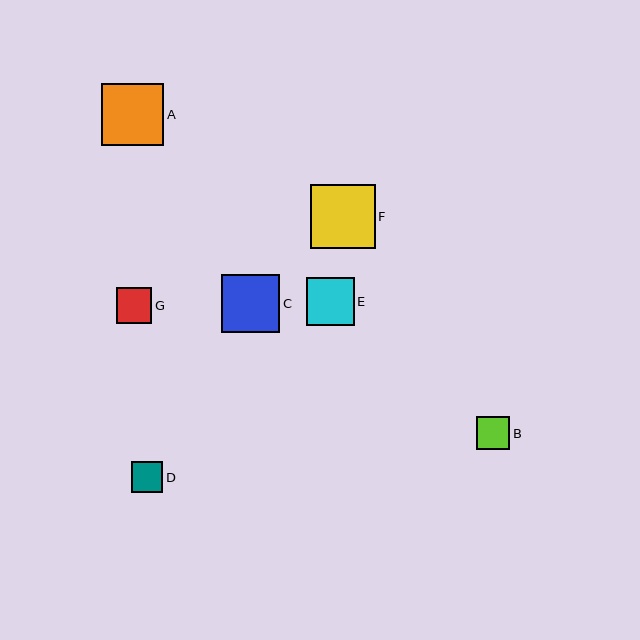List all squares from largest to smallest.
From largest to smallest: F, A, C, E, G, B, D.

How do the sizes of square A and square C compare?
Square A and square C are approximately the same size.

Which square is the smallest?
Square D is the smallest with a size of approximately 31 pixels.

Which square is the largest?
Square F is the largest with a size of approximately 65 pixels.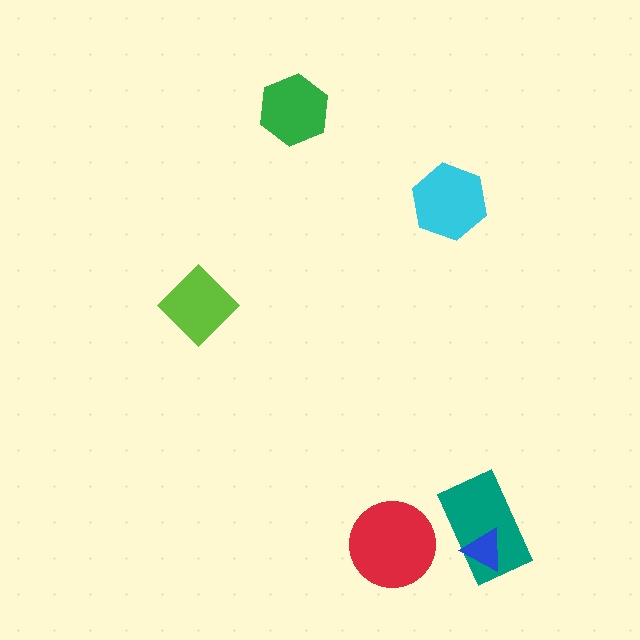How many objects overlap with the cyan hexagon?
0 objects overlap with the cyan hexagon.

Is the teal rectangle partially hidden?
Yes, it is partially covered by another shape.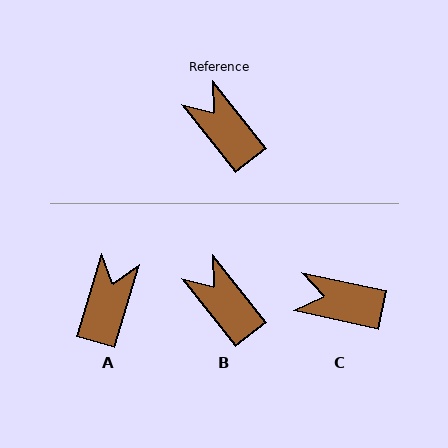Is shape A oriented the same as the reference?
No, it is off by about 55 degrees.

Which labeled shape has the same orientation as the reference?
B.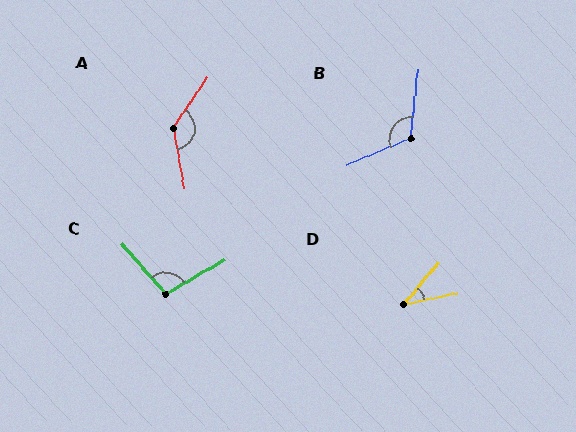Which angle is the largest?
A, at approximately 135 degrees.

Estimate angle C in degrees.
Approximately 101 degrees.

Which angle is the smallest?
D, at approximately 38 degrees.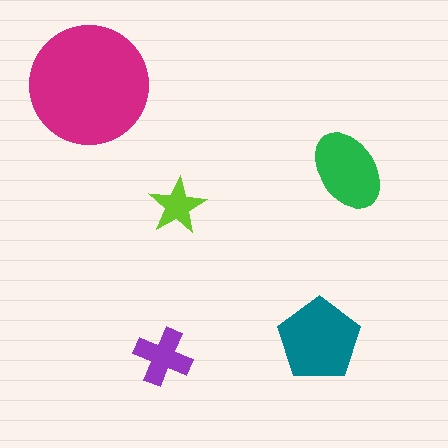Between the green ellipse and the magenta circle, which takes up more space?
The magenta circle.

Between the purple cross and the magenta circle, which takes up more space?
The magenta circle.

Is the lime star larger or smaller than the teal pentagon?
Smaller.